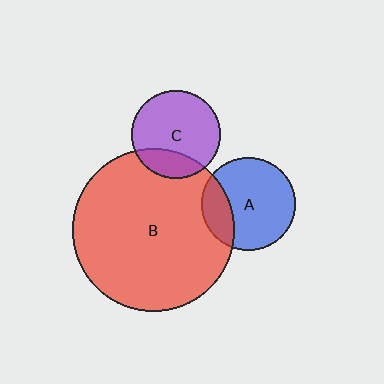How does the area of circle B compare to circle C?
Approximately 3.4 times.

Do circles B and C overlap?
Yes.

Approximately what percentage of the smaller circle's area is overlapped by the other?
Approximately 25%.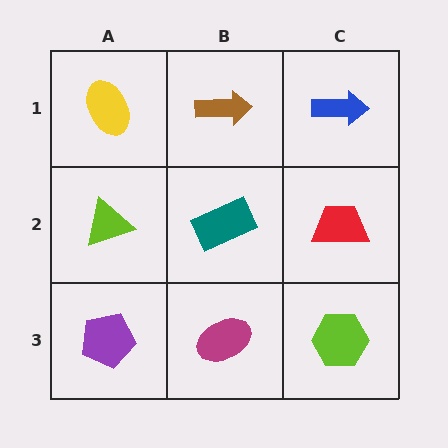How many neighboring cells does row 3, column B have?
3.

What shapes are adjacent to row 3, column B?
A teal rectangle (row 2, column B), a purple pentagon (row 3, column A), a lime hexagon (row 3, column C).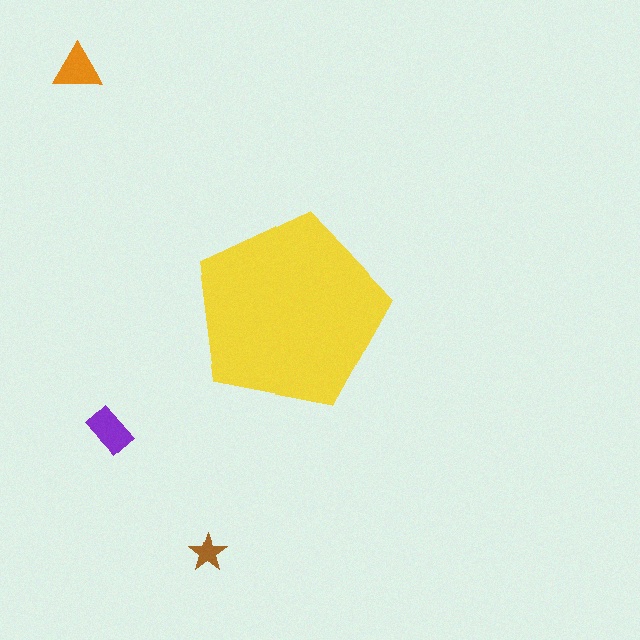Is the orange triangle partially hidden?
No, the orange triangle is fully visible.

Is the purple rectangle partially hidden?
No, the purple rectangle is fully visible.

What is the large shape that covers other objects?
A yellow pentagon.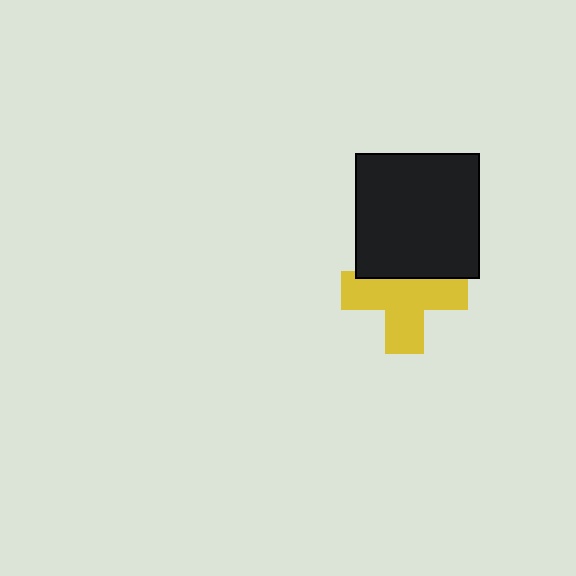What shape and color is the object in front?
The object in front is a black square.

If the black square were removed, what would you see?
You would see the complete yellow cross.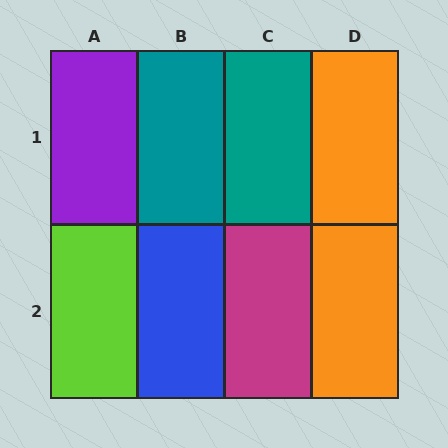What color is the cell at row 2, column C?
Magenta.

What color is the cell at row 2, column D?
Orange.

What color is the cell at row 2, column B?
Blue.